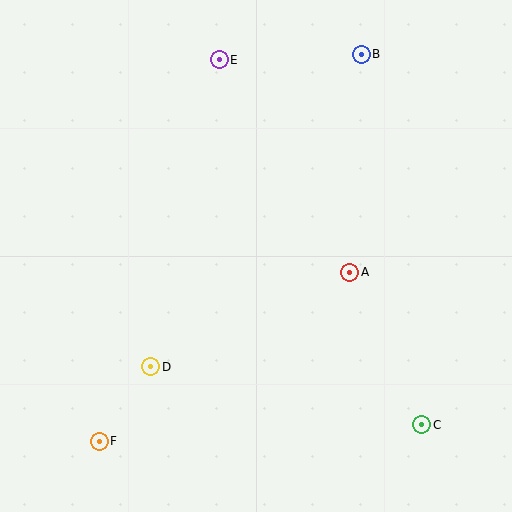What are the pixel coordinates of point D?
Point D is at (151, 367).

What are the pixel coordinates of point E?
Point E is at (219, 60).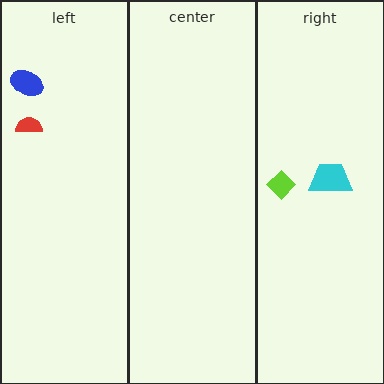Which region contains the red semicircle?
The left region.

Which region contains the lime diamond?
The right region.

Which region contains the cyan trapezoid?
The right region.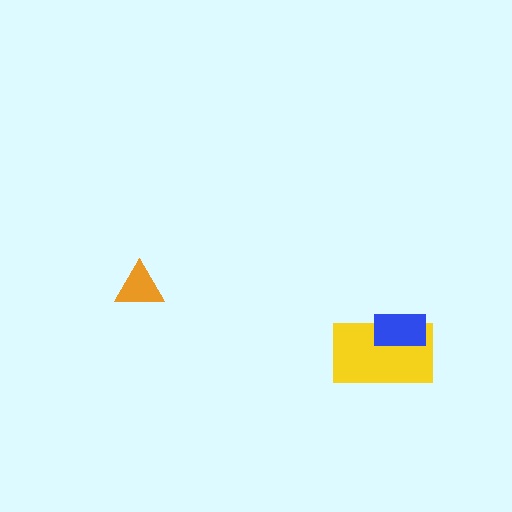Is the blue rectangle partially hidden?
No, no other shape covers it.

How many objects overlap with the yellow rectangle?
1 object overlaps with the yellow rectangle.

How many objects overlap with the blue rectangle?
1 object overlaps with the blue rectangle.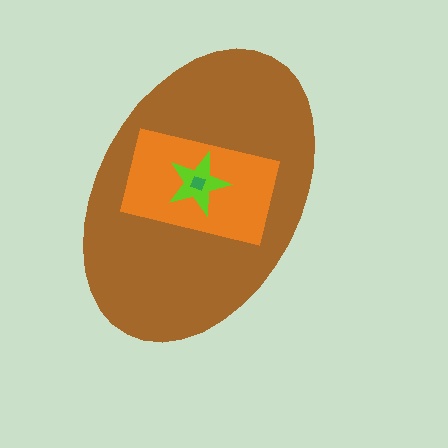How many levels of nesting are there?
4.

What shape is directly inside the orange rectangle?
The lime star.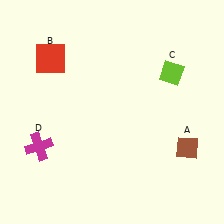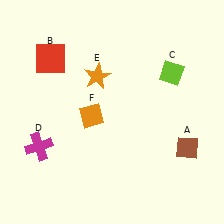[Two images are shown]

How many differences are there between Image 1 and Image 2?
There are 2 differences between the two images.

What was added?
An orange star (E), an orange diamond (F) were added in Image 2.